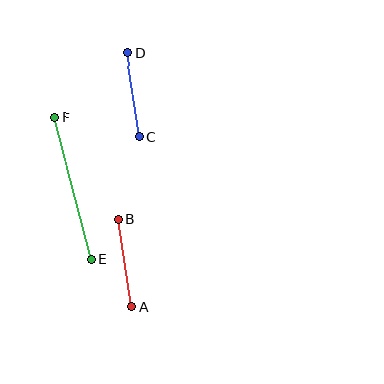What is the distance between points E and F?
The distance is approximately 145 pixels.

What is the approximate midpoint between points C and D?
The midpoint is at approximately (133, 94) pixels.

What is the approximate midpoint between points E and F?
The midpoint is at approximately (73, 188) pixels.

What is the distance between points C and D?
The distance is approximately 85 pixels.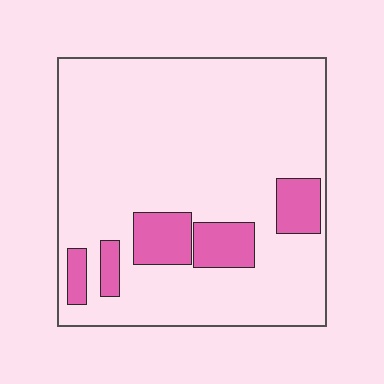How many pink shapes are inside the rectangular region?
5.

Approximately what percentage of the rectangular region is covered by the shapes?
Approximately 15%.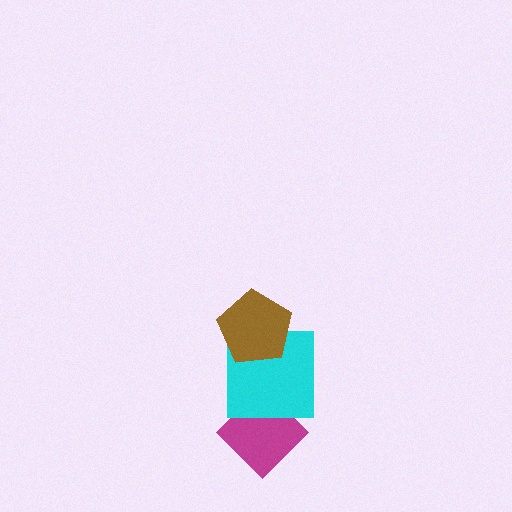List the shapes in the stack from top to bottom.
From top to bottom: the brown pentagon, the cyan square, the magenta diamond.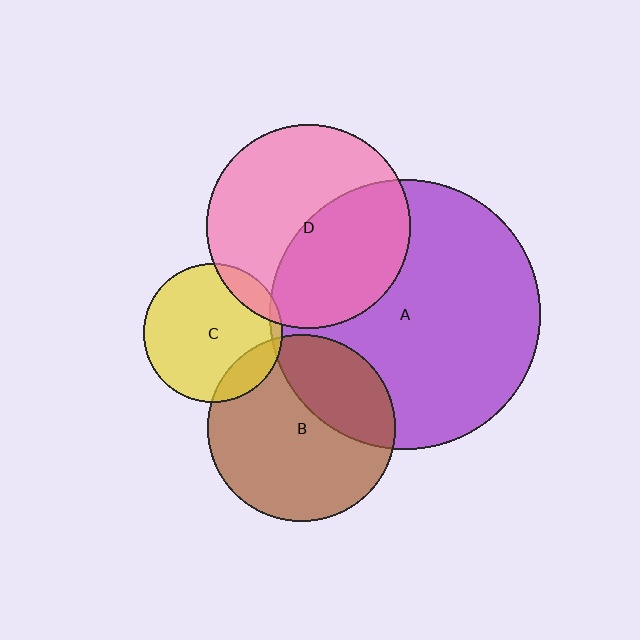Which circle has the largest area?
Circle A (purple).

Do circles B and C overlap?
Yes.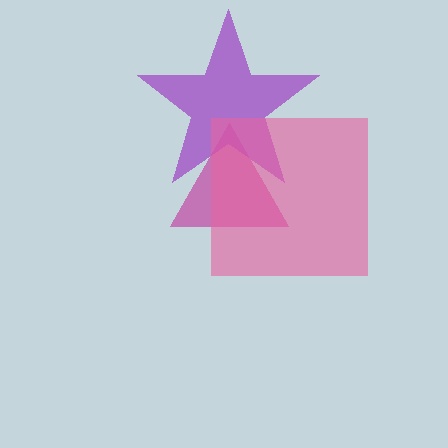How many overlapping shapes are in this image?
There are 3 overlapping shapes in the image.